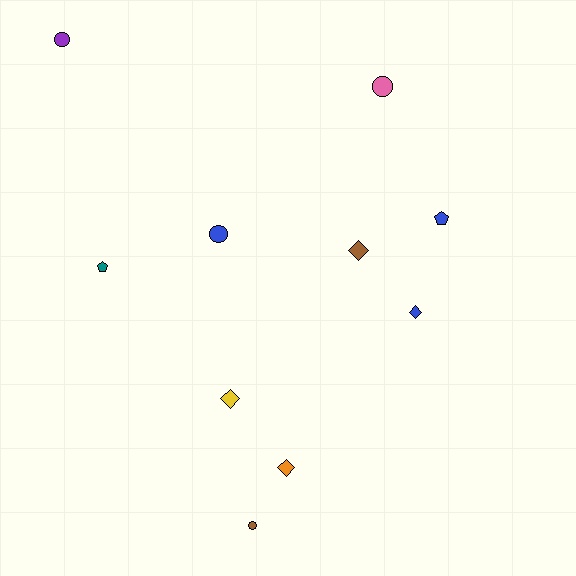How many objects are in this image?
There are 10 objects.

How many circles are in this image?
There are 4 circles.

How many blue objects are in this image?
There are 3 blue objects.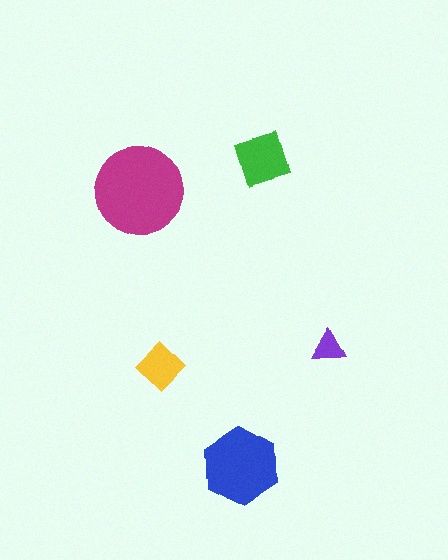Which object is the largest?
The magenta circle.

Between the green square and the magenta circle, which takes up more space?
The magenta circle.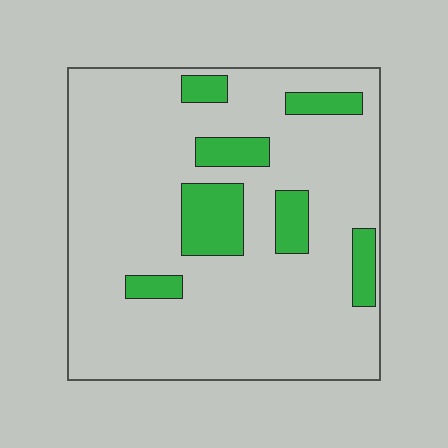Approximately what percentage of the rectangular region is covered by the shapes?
Approximately 15%.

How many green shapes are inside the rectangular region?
7.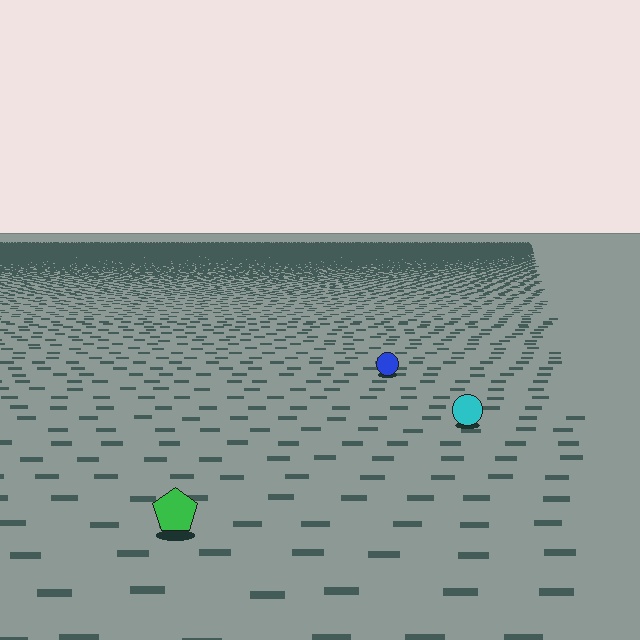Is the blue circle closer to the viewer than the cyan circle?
No. The cyan circle is closer — you can tell from the texture gradient: the ground texture is coarser near it.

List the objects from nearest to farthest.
From nearest to farthest: the green pentagon, the cyan circle, the blue circle.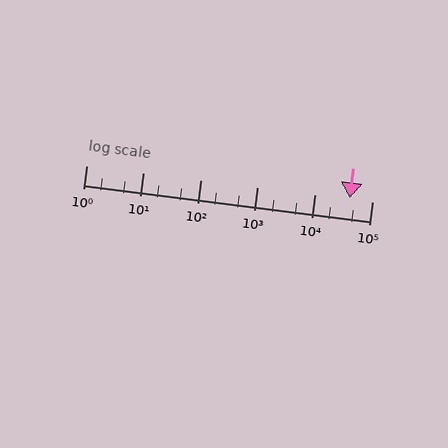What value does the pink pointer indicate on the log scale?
The pointer indicates approximately 40000.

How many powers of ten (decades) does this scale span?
The scale spans 5 decades, from 1 to 100000.